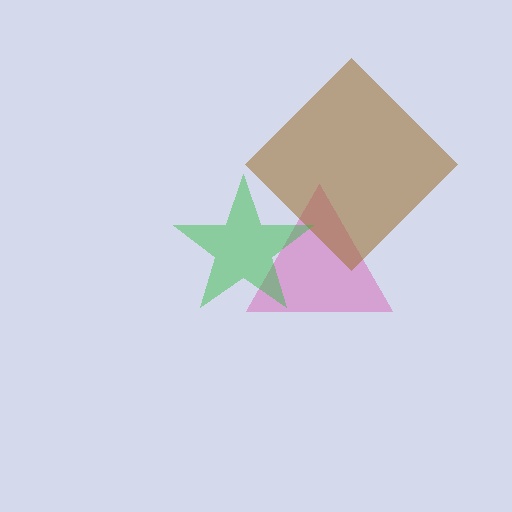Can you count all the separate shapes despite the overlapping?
Yes, there are 3 separate shapes.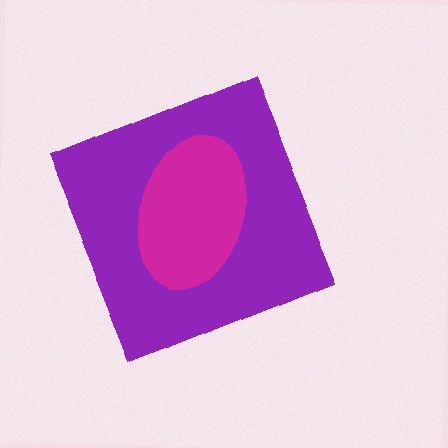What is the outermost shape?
The purple diamond.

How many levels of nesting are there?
2.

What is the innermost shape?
The magenta ellipse.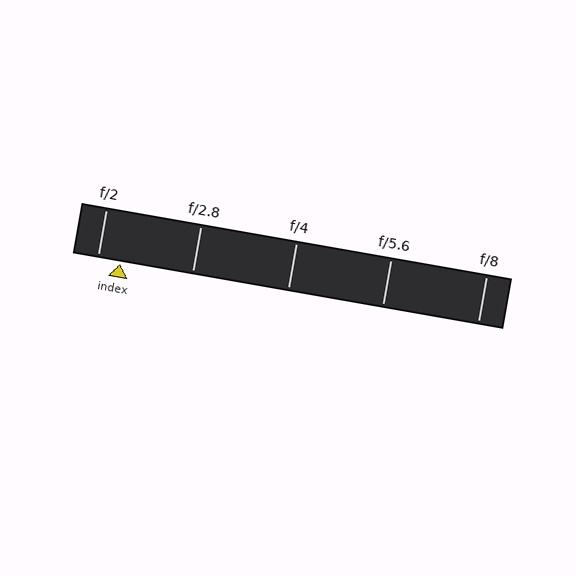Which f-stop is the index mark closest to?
The index mark is closest to f/2.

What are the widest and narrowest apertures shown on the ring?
The widest aperture shown is f/2 and the narrowest is f/8.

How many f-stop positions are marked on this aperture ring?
There are 5 f-stop positions marked.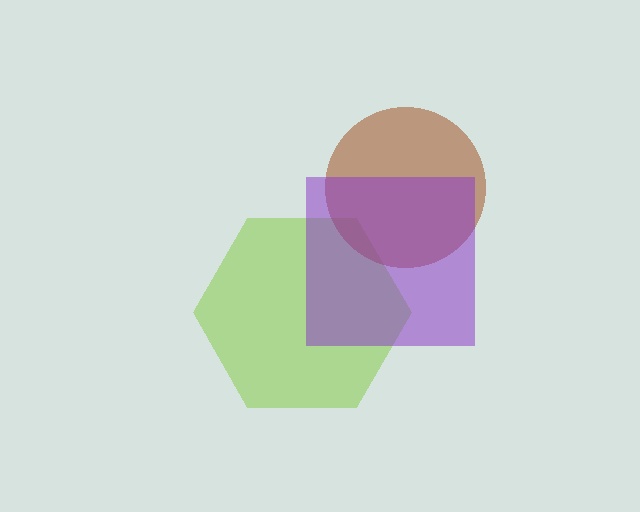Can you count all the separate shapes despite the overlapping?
Yes, there are 3 separate shapes.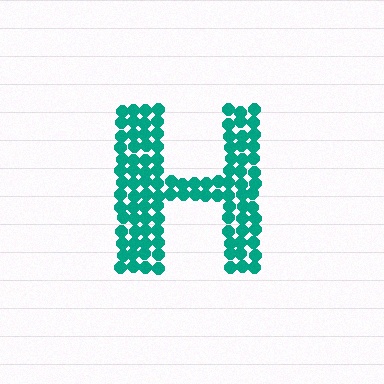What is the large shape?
The large shape is the letter H.